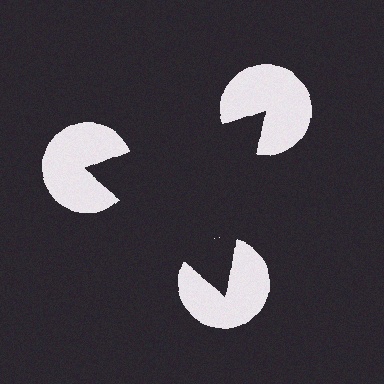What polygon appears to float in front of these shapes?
An illusory triangle — its edges are inferred from the aligned wedge cuts in the pac-man discs, not physically drawn.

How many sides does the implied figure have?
3 sides.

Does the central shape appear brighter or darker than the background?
It typically appears slightly darker than the background, even though no actual brightness change is drawn.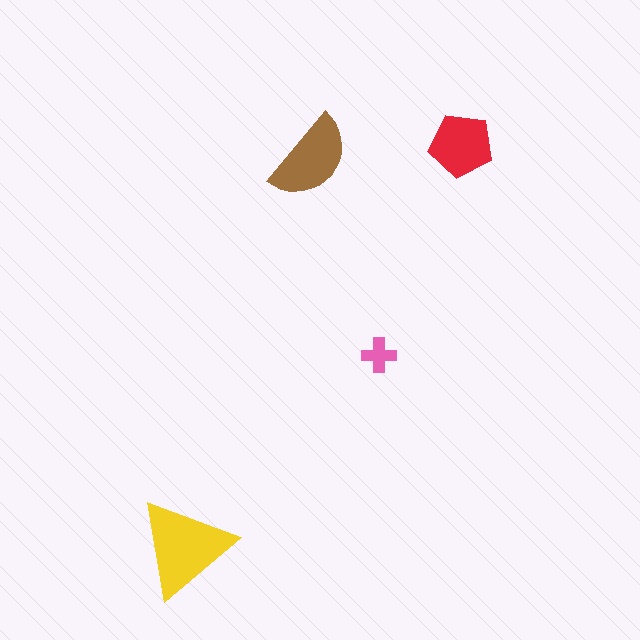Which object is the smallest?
The pink cross.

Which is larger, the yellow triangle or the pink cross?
The yellow triangle.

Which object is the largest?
The yellow triangle.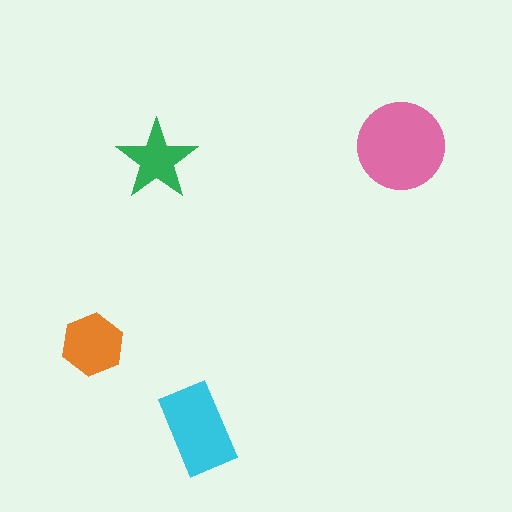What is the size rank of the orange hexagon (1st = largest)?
3rd.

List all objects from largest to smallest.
The pink circle, the cyan rectangle, the orange hexagon, the green star.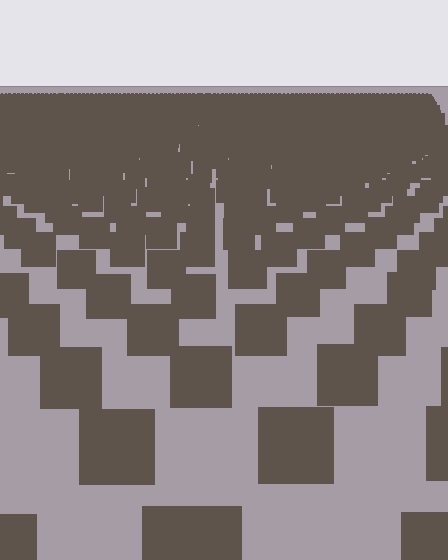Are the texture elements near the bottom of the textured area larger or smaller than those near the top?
Larger. Near the bottom, elements are closer to the viewer and appear at a bigger on-screen size.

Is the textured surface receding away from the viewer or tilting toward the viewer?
The surface is receding away from the viewer. Texture elements get smaller and denser toward the top.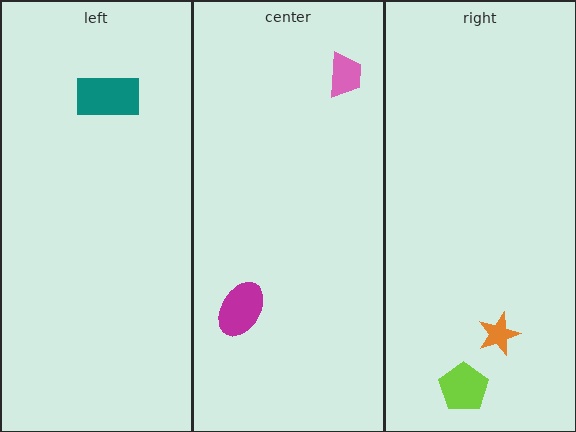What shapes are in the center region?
The magenta ellipse, the pink trapezoid.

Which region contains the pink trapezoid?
The center region.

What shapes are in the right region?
The lime pentagon, the orange star.